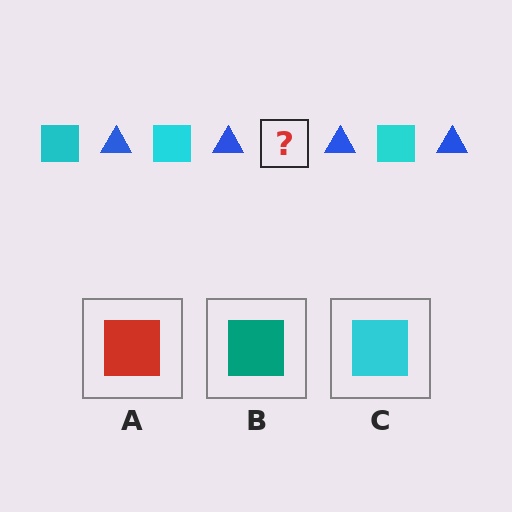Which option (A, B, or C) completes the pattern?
C.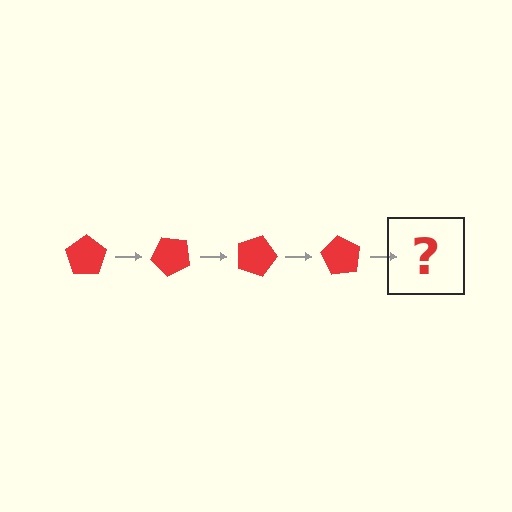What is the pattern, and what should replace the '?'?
The pattern is that the pentagon rotates 45 degrees each step. The '?' should be a red pentagon rotated 180 degrees.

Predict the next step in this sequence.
The next step is a red pentagon rotated 180 degrees.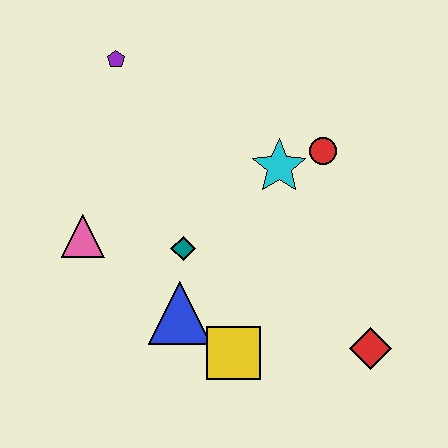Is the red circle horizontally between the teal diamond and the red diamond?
Yes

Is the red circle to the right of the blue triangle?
Yes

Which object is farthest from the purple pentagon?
The red diamond is farthest from the purple pentagon.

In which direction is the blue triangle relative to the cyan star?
The blue triangle is below the cyan star.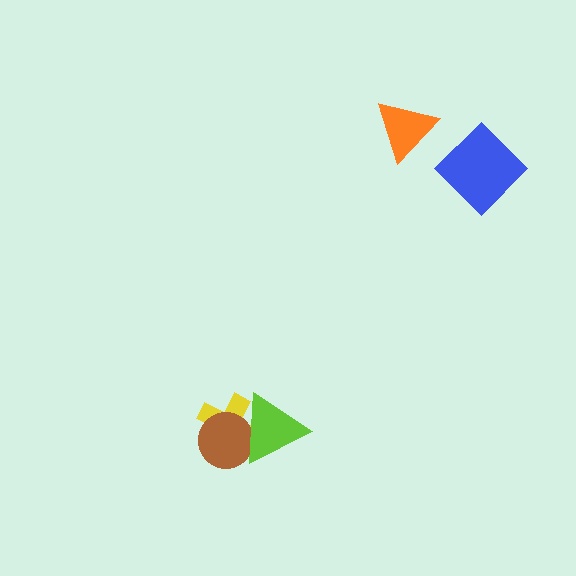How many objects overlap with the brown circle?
2 objects overlap with the brown circle.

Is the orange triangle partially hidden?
No, no other shape covers it.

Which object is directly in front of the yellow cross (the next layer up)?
The brown circle is directly in front of the yellow cross.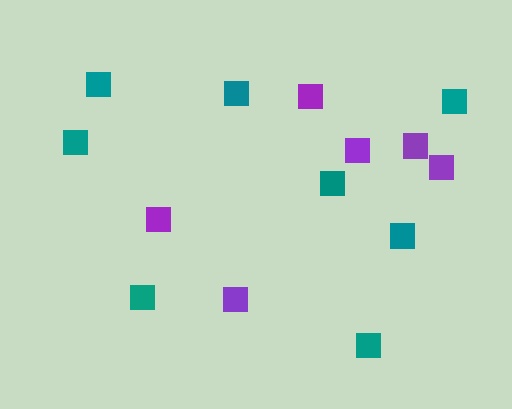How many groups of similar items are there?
There are 2 groups: one group of teal squares (8) and one group of purple squares (6).